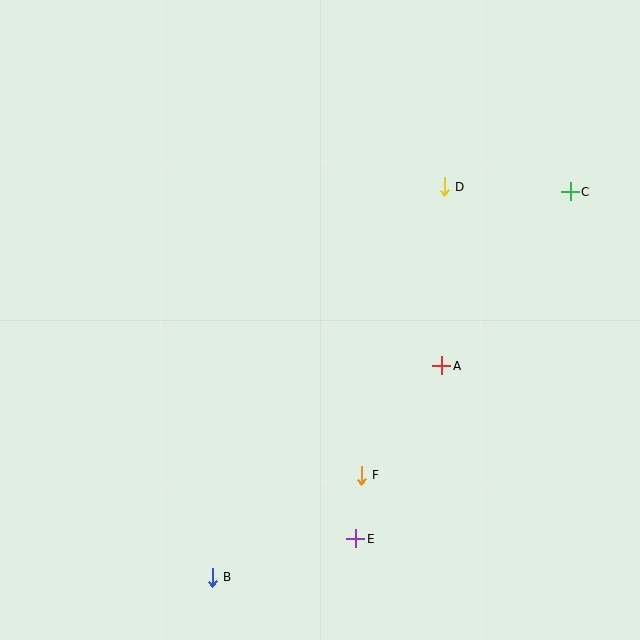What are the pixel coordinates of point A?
Point A is at (442, 366).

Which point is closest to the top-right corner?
Point C is closest to the top-right corner.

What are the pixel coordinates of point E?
Point E is at (356, 539).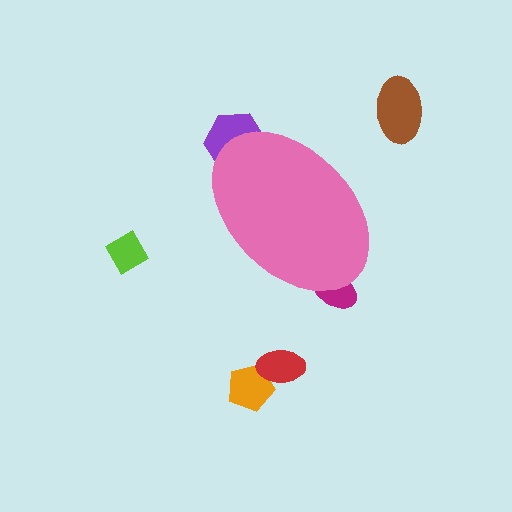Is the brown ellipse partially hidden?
No, the brown ellipse is fully visible.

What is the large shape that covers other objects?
A pink ellipse.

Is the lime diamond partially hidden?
No, the lime diamond is fully visible.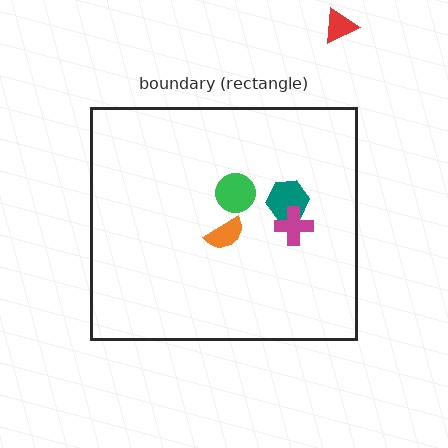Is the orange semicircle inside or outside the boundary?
Inside.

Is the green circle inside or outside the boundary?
Inside.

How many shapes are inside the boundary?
4 inside, 1 outside.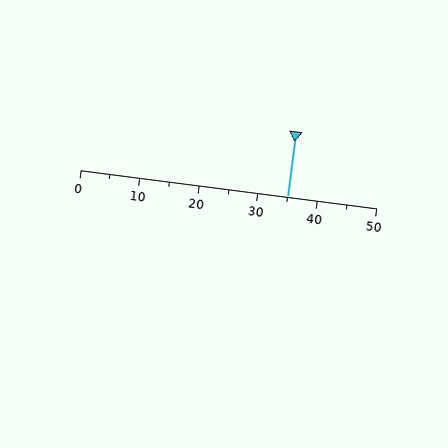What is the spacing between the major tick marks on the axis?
The major ticks are spaced 10 apart.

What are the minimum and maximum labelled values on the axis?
The axis runs from 0 to 50.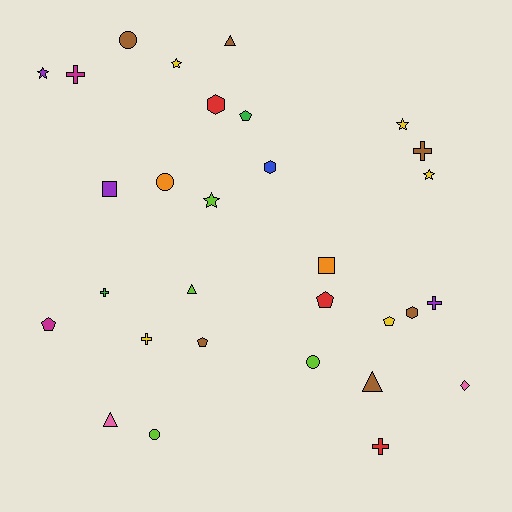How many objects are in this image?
There are 30 objects.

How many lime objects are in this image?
There are 4 lime objects.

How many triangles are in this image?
There are 4 triangles.